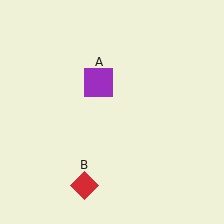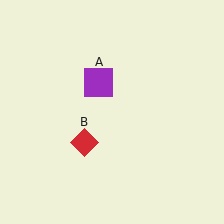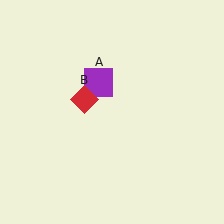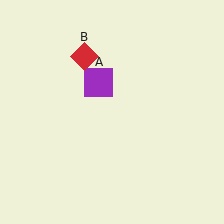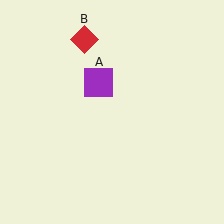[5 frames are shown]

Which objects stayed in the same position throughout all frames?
Purple square (object A) remained stationary.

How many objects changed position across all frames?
1 object changed position: red diamond (object B).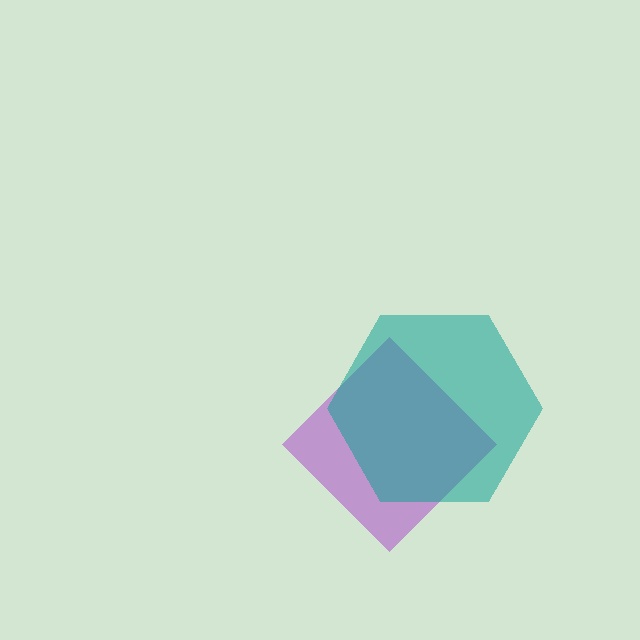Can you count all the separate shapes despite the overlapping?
Yes, there are 2 separate shapes.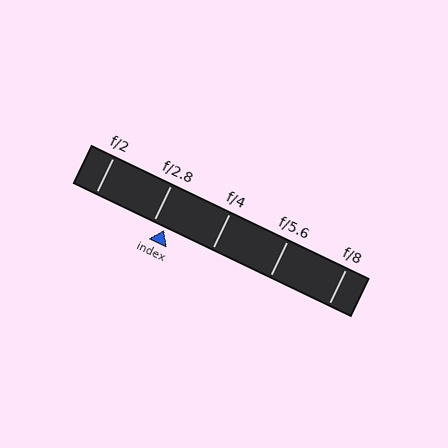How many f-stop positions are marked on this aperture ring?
There are 5 f-stop positions marked.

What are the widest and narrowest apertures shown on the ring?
The widest aperture shown is f/2 and the narrowest is f/8.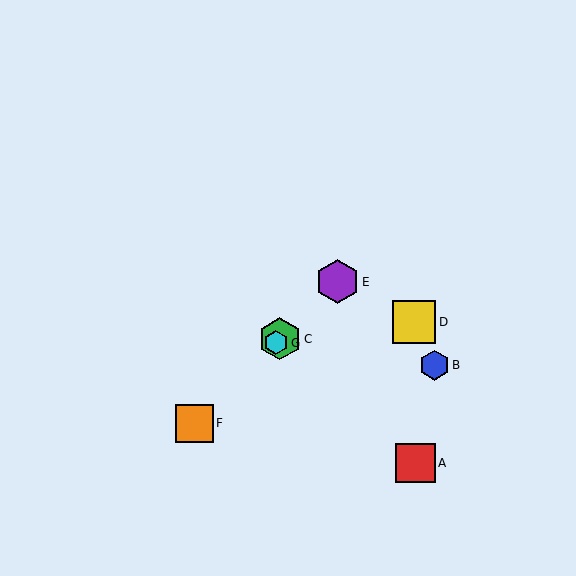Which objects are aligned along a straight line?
Objects C, E, F, G are aligned along a straight line.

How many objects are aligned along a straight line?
4 objects (C, E, F, G) are aligned along a straight line.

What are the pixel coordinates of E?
Object E is at (338, 282).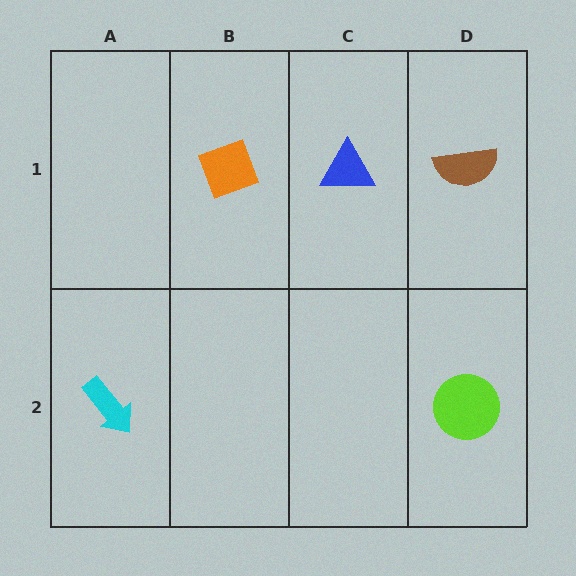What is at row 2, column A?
A cyan arrow.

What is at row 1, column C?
A blue triangle.